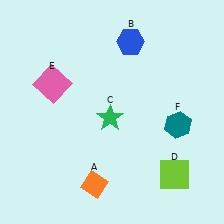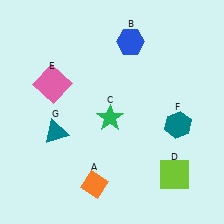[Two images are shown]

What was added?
A teal triangle (G) was added in Image 2.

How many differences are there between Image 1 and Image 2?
There is 1 difference between the two images.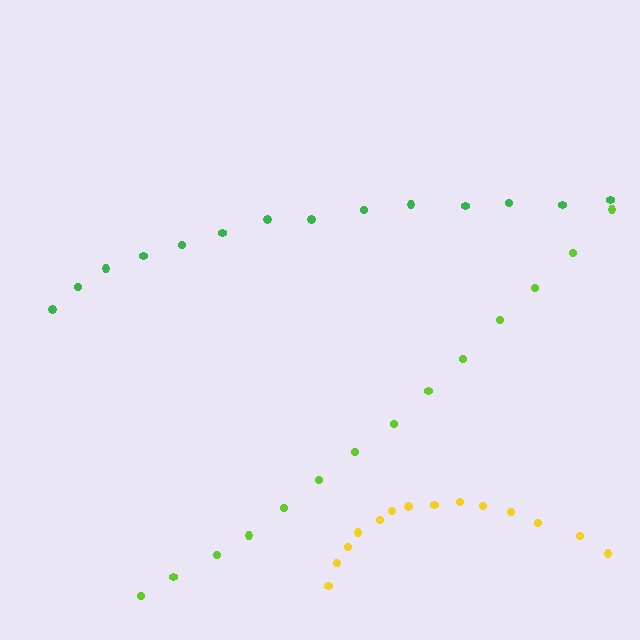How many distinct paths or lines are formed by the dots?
There are 3 distinct paths.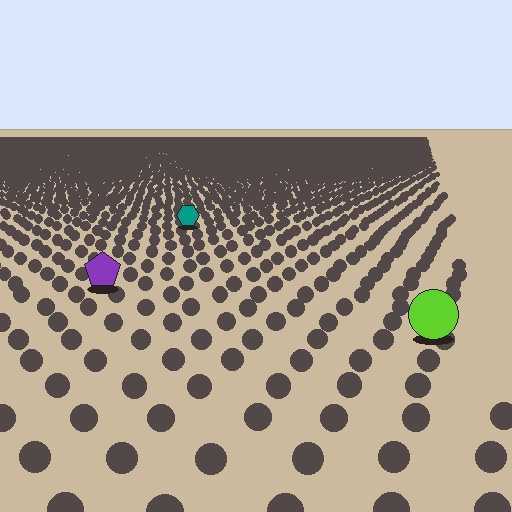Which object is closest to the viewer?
The lime circle is closest. The texture marks near it are larger and more spread out.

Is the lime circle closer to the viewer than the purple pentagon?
Yes. The lime circle is closer — you can tell from the texture gradient: the ground texture is coarser near it.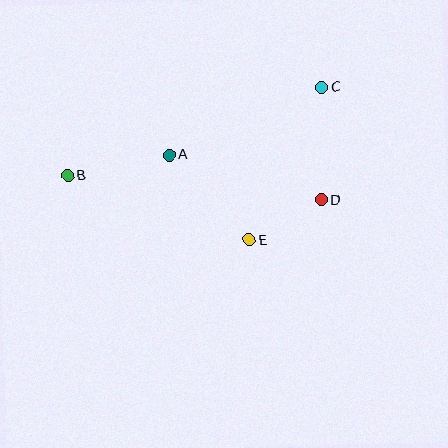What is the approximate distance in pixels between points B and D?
The distance between B and D is approximately 255 pixels.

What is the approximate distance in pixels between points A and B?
The distance between A and B is approximately 103 pixels.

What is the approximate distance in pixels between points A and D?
The distance between A and D is approximately 159 pixels.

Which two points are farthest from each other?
Points B and C are farthest from each other.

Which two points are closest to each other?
Points D and E are closest to each other.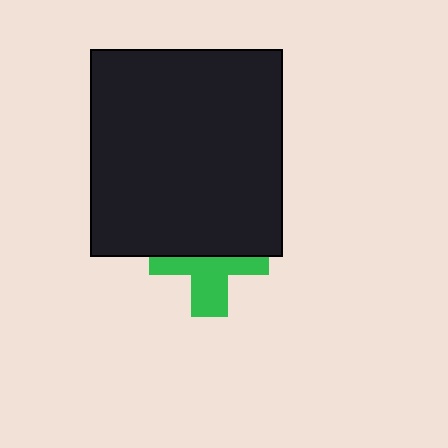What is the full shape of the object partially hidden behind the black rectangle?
The partially hidden object is a green cross.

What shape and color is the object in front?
The object in front is a black rectangle.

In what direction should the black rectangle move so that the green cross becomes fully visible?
The black rectangle should move up. That is the shortest direction to clear the overlap and leave the green cross fully visible.